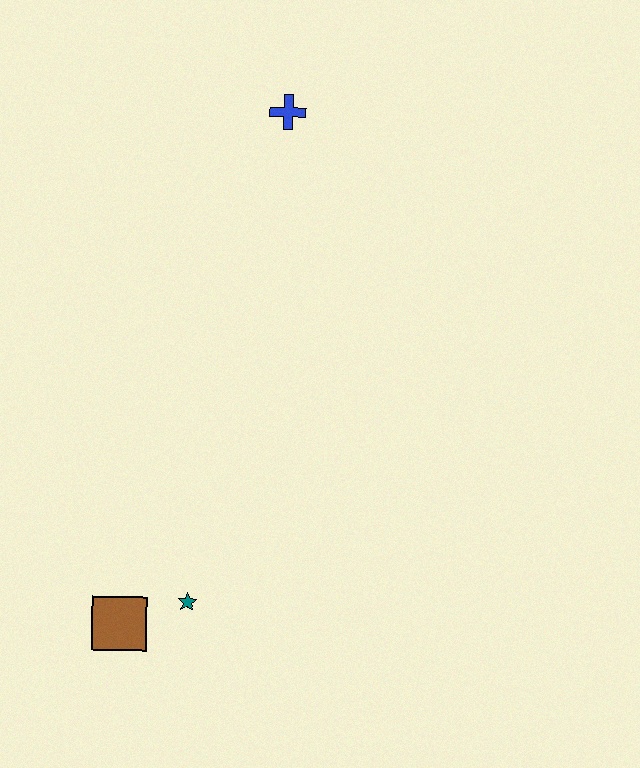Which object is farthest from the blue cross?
The brown square is farthest from the blue cross.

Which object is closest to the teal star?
The brown square is closest to the teal star.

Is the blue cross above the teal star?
Yes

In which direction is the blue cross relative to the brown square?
The blue cross is above the brown square.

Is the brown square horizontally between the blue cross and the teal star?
No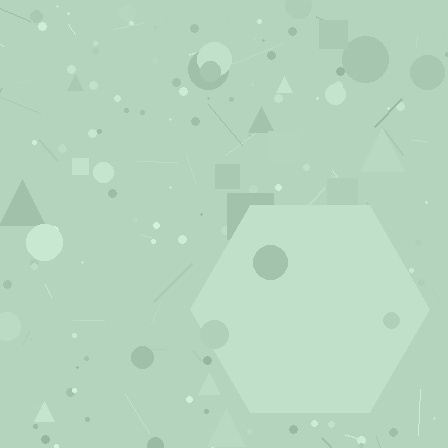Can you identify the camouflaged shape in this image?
The camouflaged shape is a hexagon.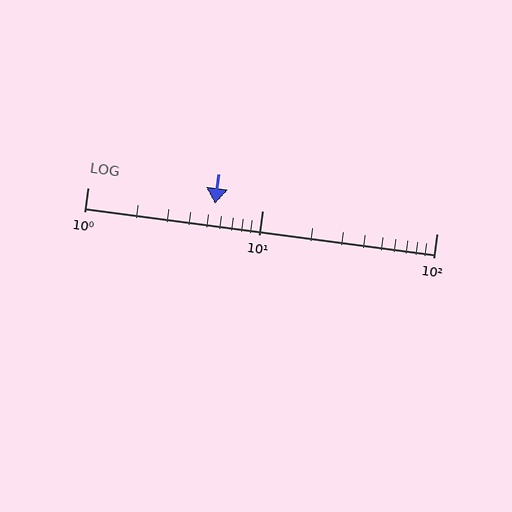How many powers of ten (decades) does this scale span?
The scale spans 2 decades, from 1 to 100.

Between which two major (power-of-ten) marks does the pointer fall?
The pointer is between 1 and 10.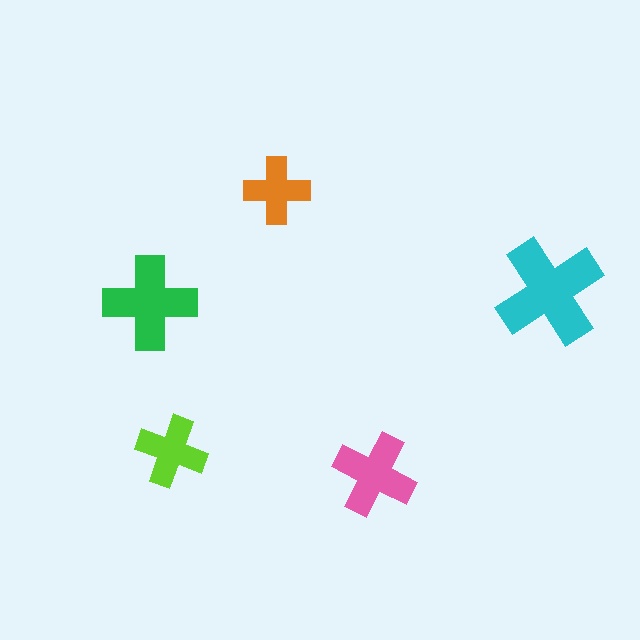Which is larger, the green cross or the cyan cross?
The cyan one.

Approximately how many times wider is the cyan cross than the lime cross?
About 1.5 times wider.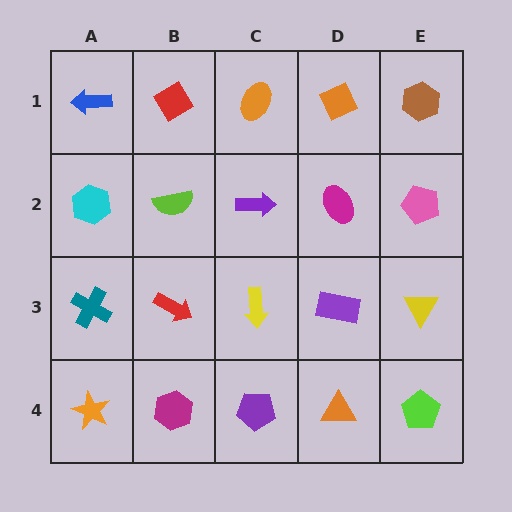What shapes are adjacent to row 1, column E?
A pink pentagon (row 2, column E), an orange diamond (row 1, column D).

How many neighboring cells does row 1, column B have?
3.